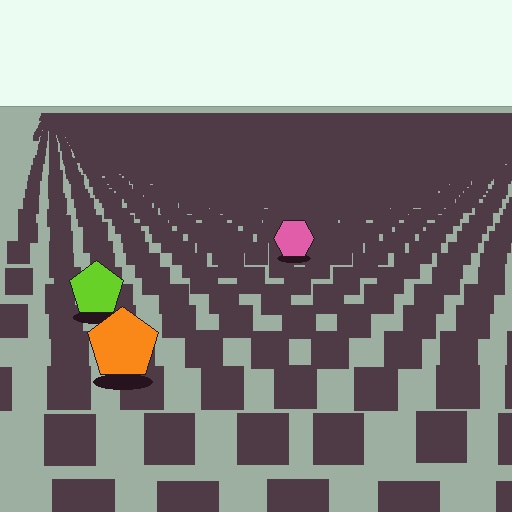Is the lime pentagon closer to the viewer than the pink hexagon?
Yes. The lime pentagon is closer — you can tell from the texture gradient: the ground texture is coarser near it.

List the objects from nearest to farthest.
From nearest to farthest: the orange pentagon, the lime pentagon, the pink hexagon.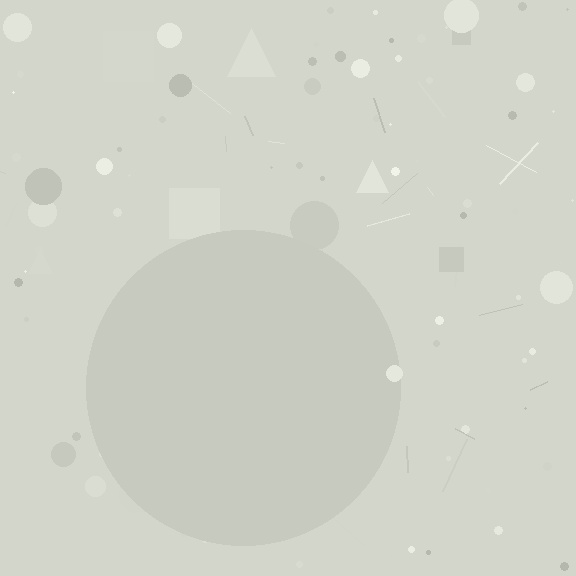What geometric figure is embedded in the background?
A circle is embedded in the background.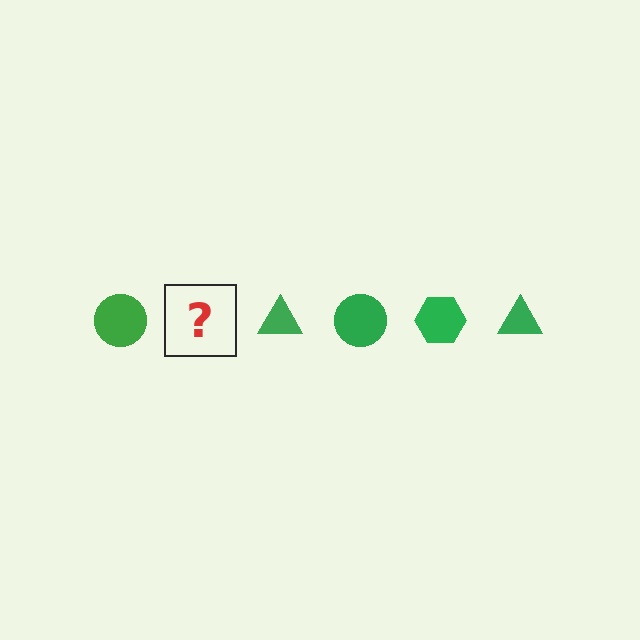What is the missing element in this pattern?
The missing element is a green hexagon.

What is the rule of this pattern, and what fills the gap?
The rule is that the pattern cycles through circle, hexagon, triangle shapes in green. The gap should be filled with a green hexagon.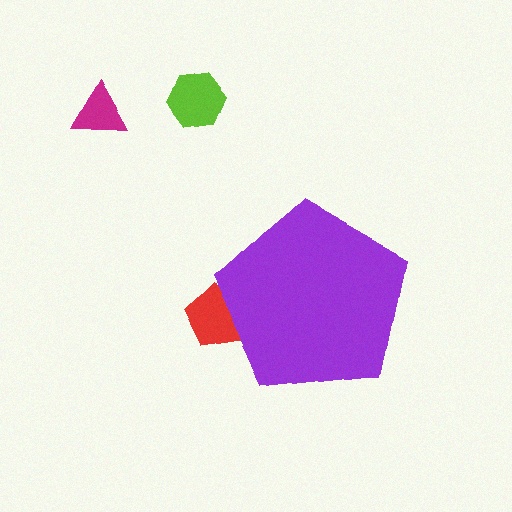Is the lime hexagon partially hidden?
No, the lime hexagon is fully visible.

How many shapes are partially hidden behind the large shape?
1 shape is partially hidden.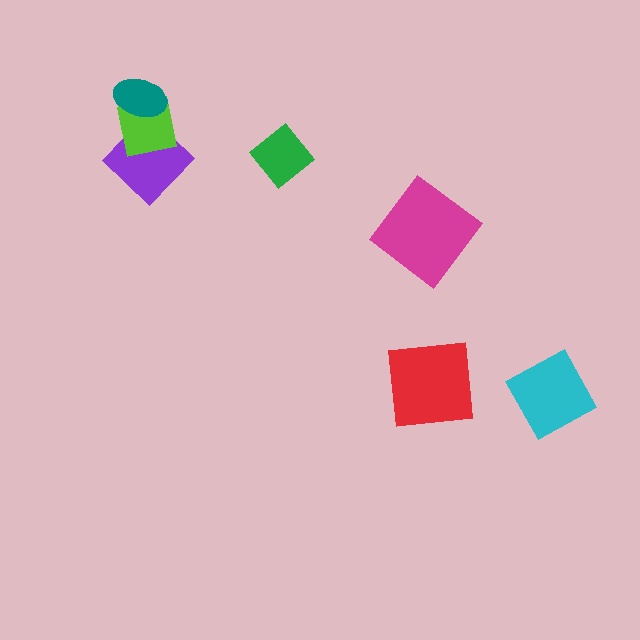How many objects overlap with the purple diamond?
2 objects overlap with the purple diamond.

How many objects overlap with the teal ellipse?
2 objects overlap with the teal ellipse.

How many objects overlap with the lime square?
2 objects overlap with the lime square.